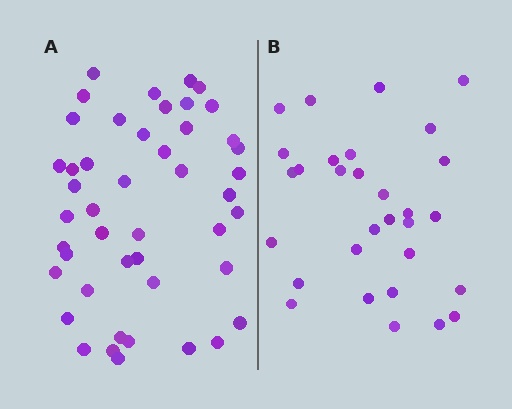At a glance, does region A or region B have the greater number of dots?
Region A (the left region) has more dots.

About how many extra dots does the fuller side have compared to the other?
Region A has approximately 15 more dots than region B.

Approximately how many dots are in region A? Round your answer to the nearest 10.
About 50 dots. (The exact count is 46, which rounds to 50.)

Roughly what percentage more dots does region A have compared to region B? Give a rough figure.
About 55% more.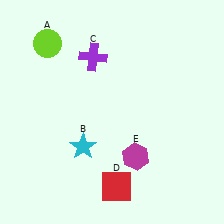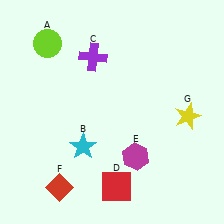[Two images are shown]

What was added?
A red diamond (F), a yellow star (G) were added in Image 2.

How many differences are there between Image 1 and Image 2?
There are 2 differences between the two images.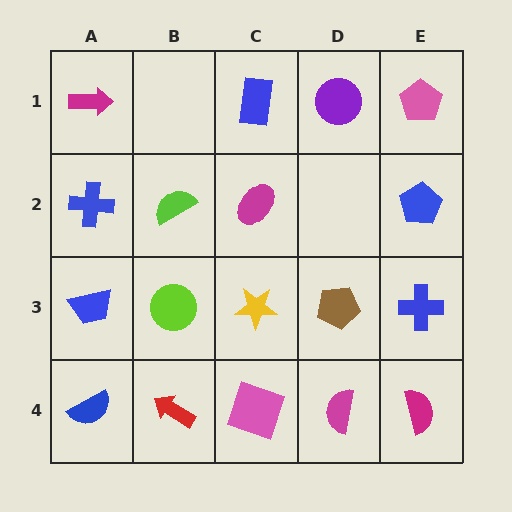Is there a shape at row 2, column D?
No, that cell is empty.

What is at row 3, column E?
A blue cross.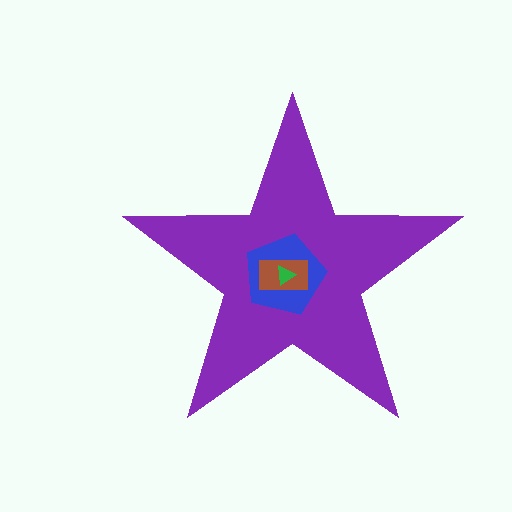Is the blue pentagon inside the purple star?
Yes.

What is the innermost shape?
The green triangle.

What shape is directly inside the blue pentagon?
The brown rectangle.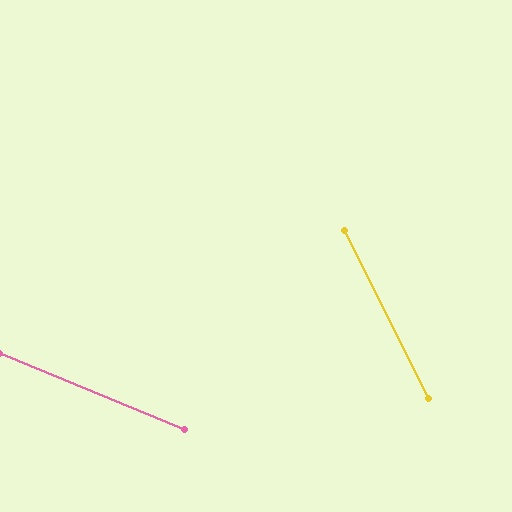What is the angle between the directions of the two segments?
Approximately 41 degrees.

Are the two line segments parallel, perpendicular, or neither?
Neither parallel nor perpendicular — they differ by about 41°.